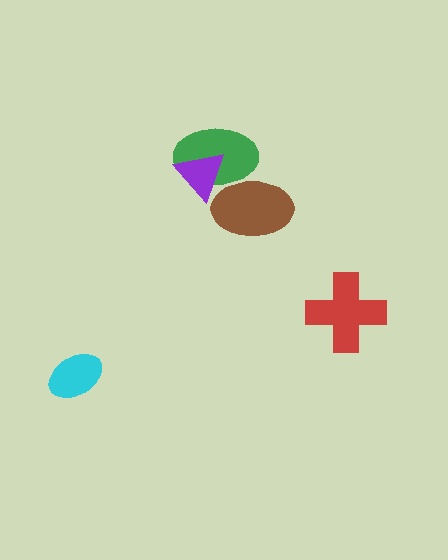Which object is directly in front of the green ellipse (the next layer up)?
The purple triangle is directly in front of the green ellipse.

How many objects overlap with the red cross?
0 objects overlap with the red cross.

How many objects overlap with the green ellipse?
2 objects overlap with the green ellipse.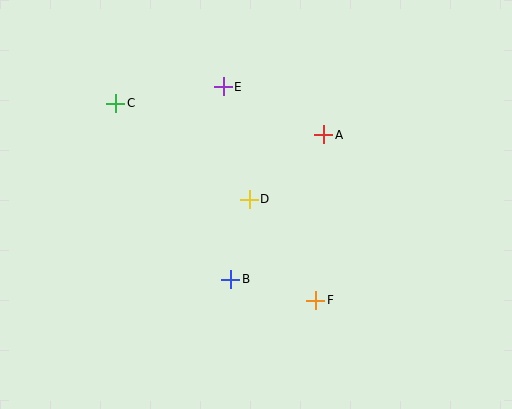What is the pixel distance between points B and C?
The distance between B and C is 210 pixels.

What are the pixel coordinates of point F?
Point F is at (316, 300).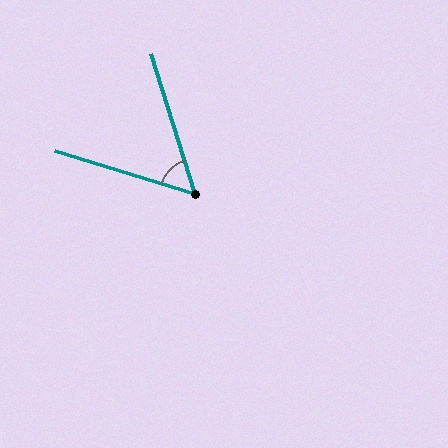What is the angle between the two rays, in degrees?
Approximately 55 degrees.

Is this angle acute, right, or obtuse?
It is acute.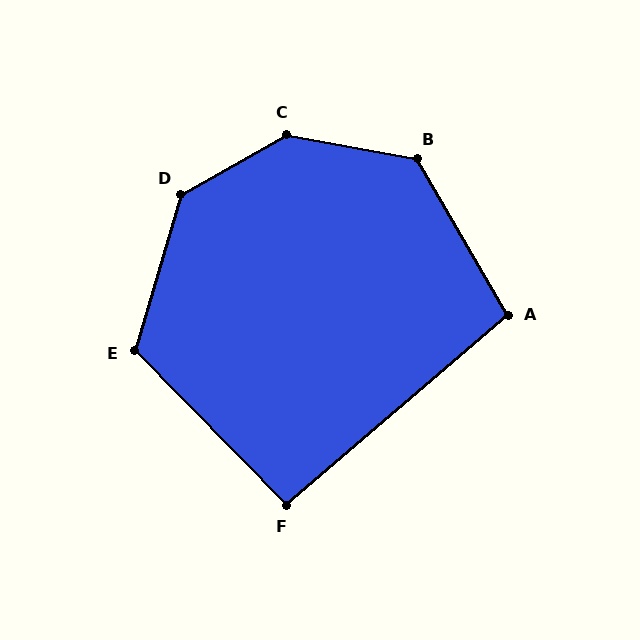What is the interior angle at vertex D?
Approximately 135 degrees (obtuse).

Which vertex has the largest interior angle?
C, at approximately 140 degrees.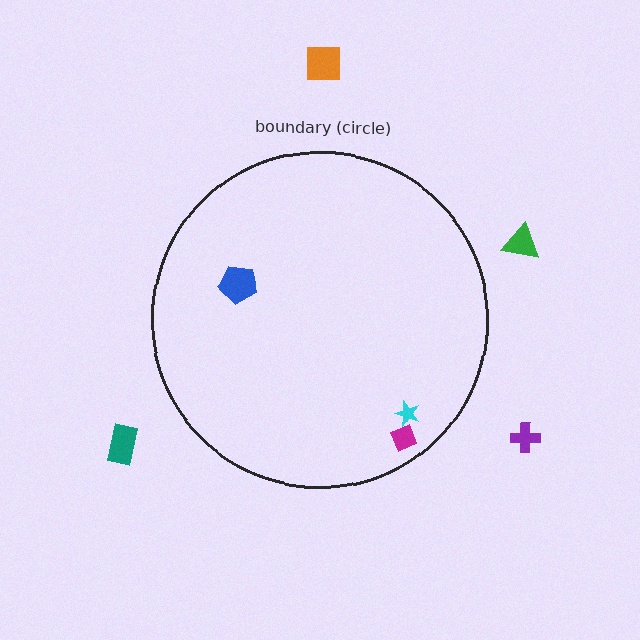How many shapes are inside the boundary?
3 inside, 4 outside.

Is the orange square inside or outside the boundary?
Outside.